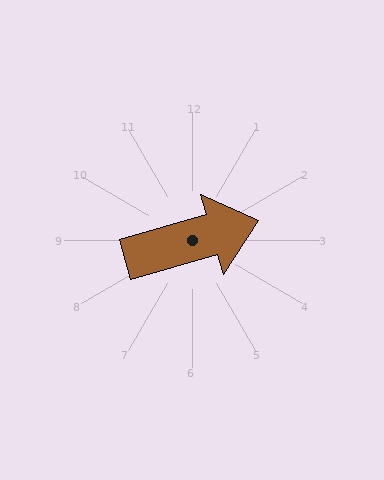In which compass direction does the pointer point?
East.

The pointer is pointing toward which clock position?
Roughly 2 o'clock.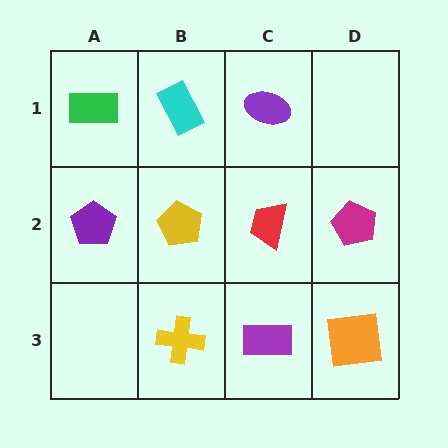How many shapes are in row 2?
4 shapes.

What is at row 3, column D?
An orange square.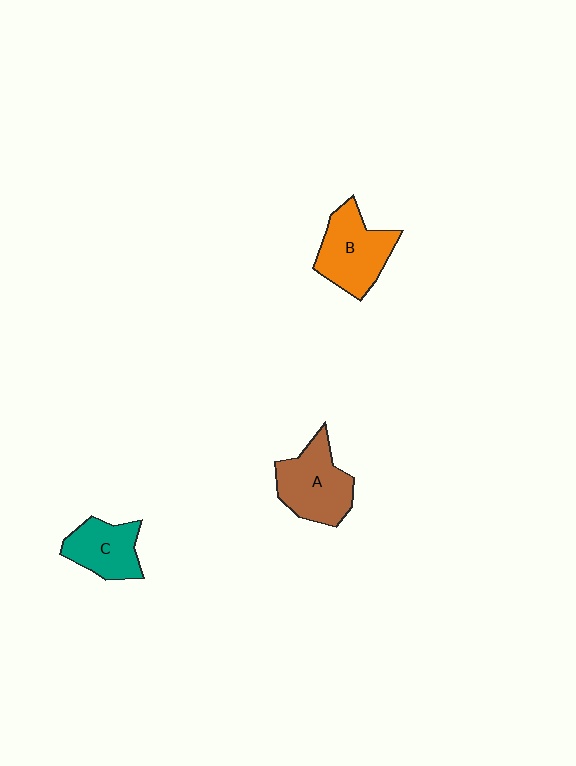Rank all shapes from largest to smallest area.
From largest to smallest: A (brown), B (orange), C (teal).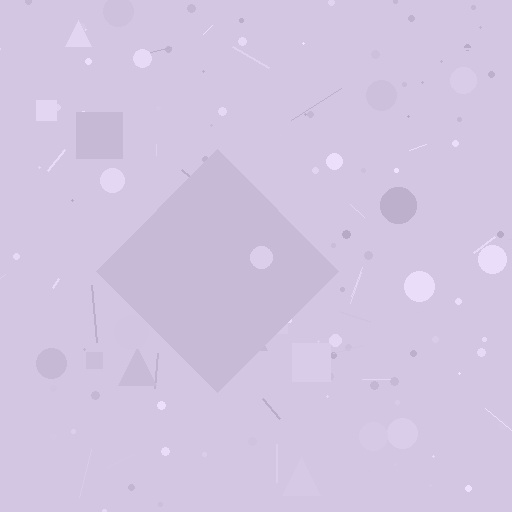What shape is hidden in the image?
A diamond is hidden in the image.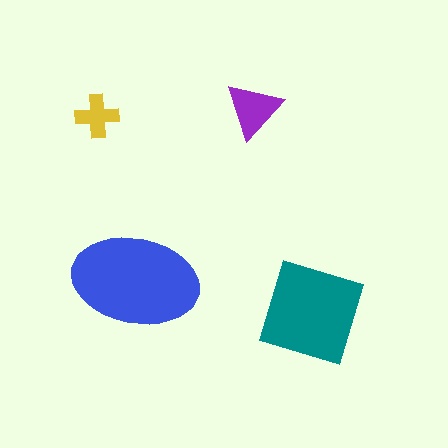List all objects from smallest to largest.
The yellow cross, the purple triangle, the teal diamond, the blue ellipse.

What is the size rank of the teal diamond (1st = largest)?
2nd.